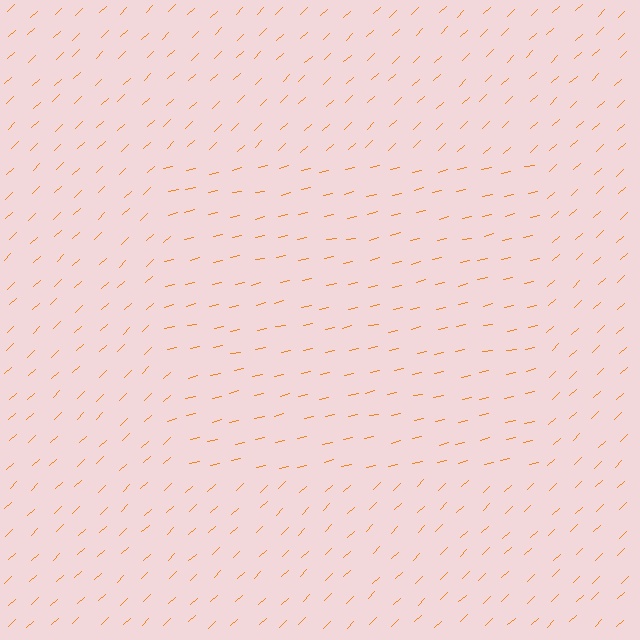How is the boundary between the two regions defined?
The boundary is defined purely by a change in line orientation (approximately 31 degrees difference). All lines are the same color and thickness.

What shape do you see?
I see a rectangle.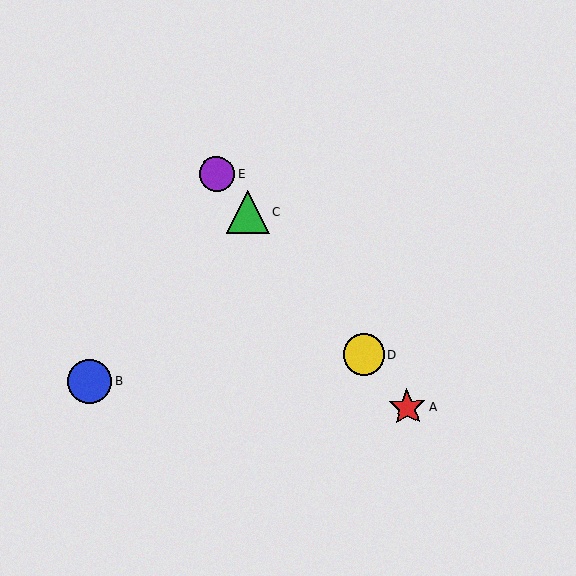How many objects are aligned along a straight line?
4 objects (A, C, D, E) are aligned along a straight line.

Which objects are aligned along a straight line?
Objects A, C, D, E are aligned along a straight line.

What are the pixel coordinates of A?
Object A is at (407, 407).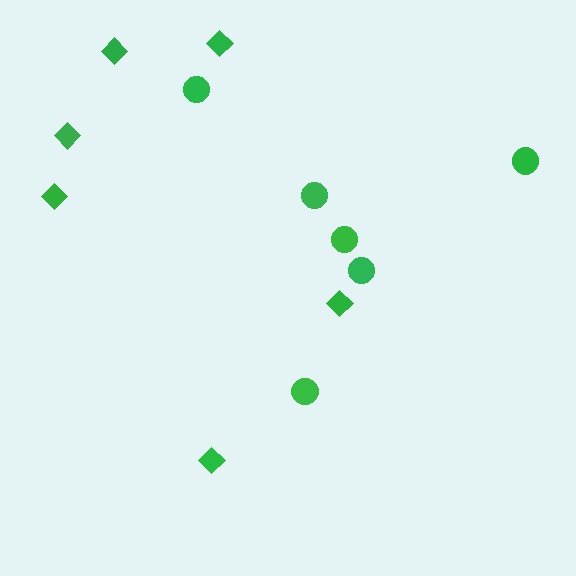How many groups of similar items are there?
There are 2 groups: one group of circles (6) and one group of diamonds (6).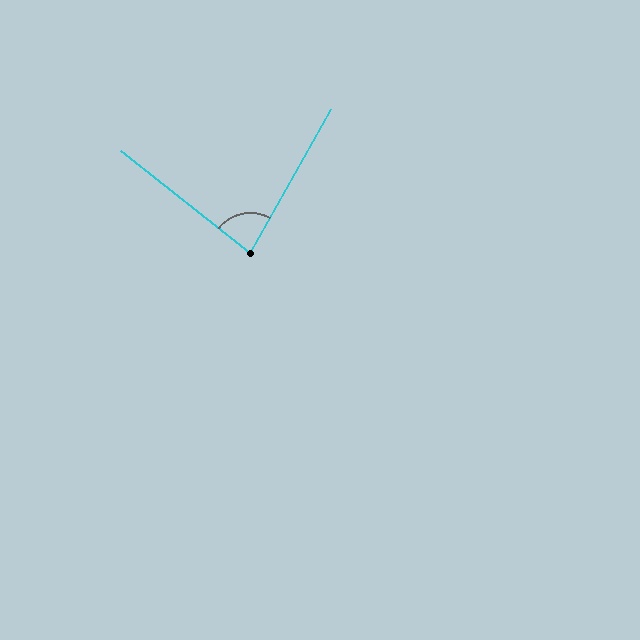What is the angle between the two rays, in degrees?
Approximately 81 degrees.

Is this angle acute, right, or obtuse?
It is acute.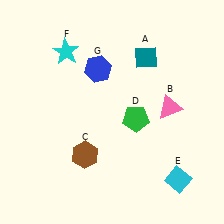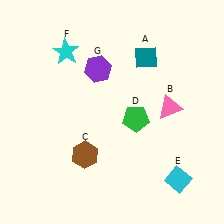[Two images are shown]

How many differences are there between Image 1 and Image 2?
There is 1 difference between the two images.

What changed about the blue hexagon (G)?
In Image 1, G is blue. In Image 2, it changed to purple.